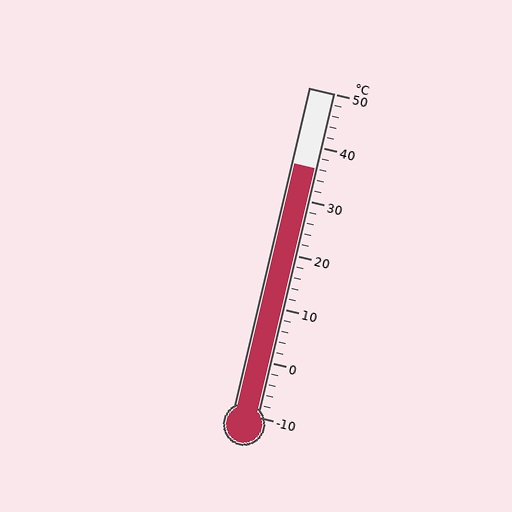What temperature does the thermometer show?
The thermometer shows approximately 36°C.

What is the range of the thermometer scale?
The thermometer scale ranges from -10°C to 50°C.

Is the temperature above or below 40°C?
The temperature is below 40°C.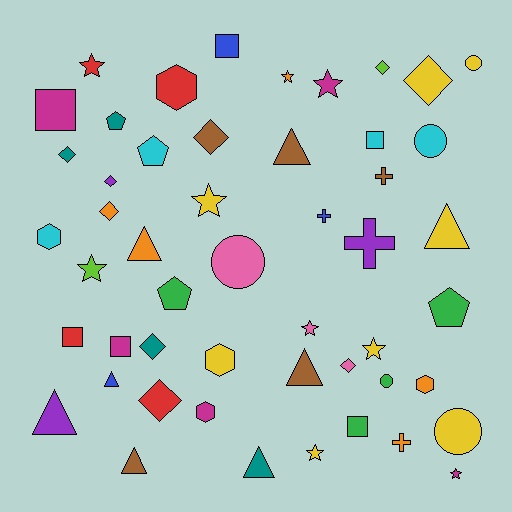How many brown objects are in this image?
There are 5 brown objects.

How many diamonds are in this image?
There are 9 diamonds.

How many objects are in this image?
There are 50 objects.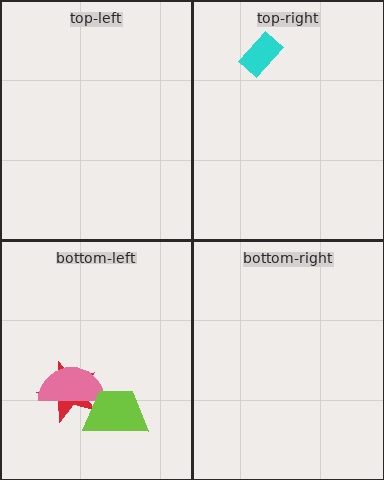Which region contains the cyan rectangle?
The top-right region.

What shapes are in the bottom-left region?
The red star, the pink semicircle, the lime trapezoid.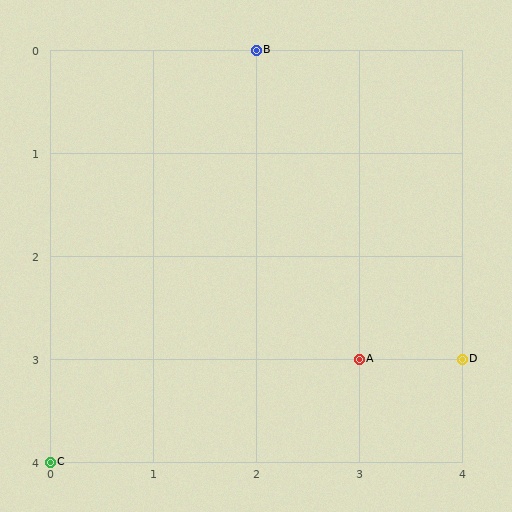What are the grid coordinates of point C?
Point C is at grid coordinates (0, 4).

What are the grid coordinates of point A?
Point A is at grid coordinates (3, 3).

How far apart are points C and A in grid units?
Points C and A are 3 columns and 1 row apart (about 3.2 grid units diagonally).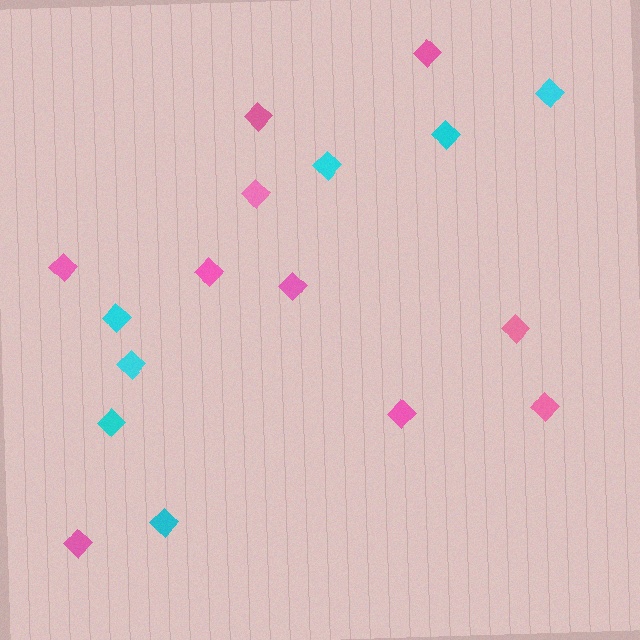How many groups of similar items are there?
There are 2 groups: one group of pink diamonds (10) and one group of cyan diamonds (7).